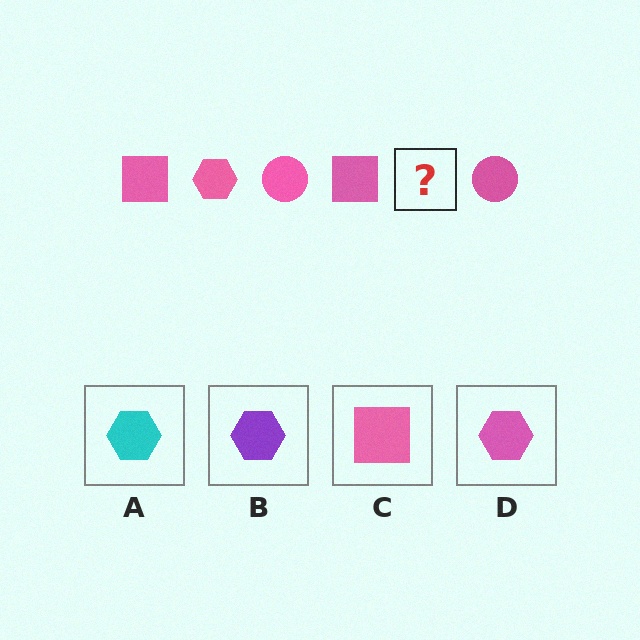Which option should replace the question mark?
Option D.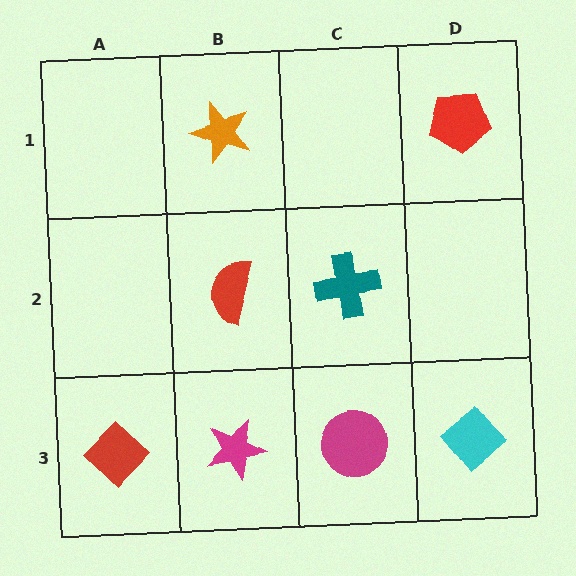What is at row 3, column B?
A magenta star.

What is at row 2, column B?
A red semicircle.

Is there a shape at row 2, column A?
No, that cell is empty.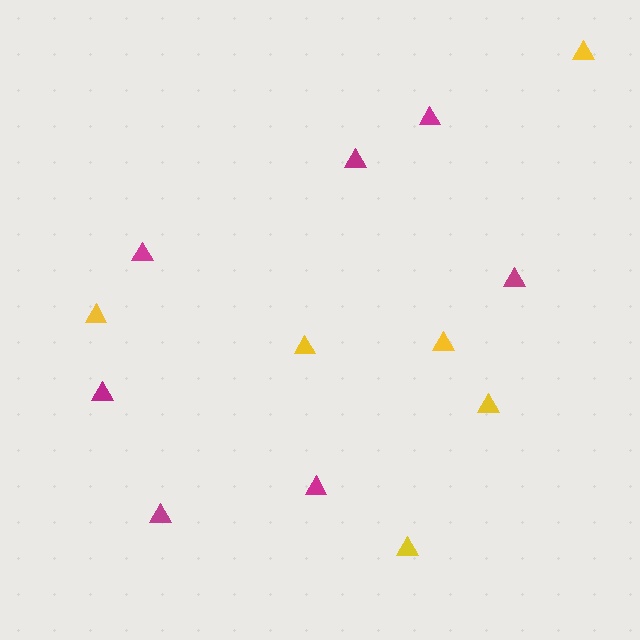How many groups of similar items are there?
There are 2 groups: one group of yellow triangles (6) and one group of magenta triangles (7).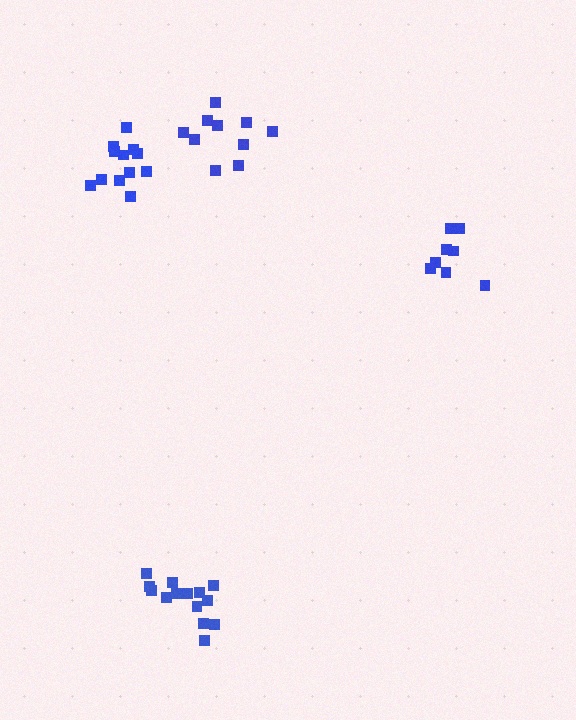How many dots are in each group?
Group 1: 14 dots, Group 2: 8 dots, Group 3: 12 dots, Group 4: 10 dots (44 total).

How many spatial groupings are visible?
There are 4 spatial groupings.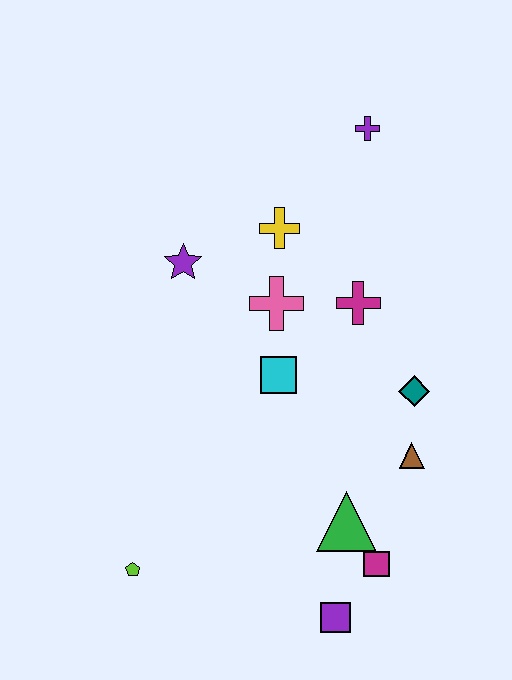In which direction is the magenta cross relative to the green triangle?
The magenta cross is above the green triangle.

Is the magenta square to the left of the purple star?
No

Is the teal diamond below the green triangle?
No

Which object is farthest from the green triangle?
The purple cross is farthest from the green triangle.